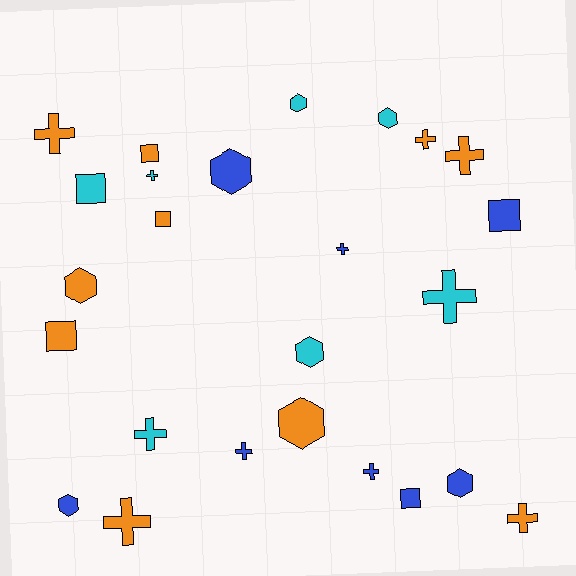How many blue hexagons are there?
There are 3 blue hexagons.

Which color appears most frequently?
Orange, with 10 objects.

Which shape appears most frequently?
Cross, with 11 objects.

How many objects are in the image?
There are 25 objects.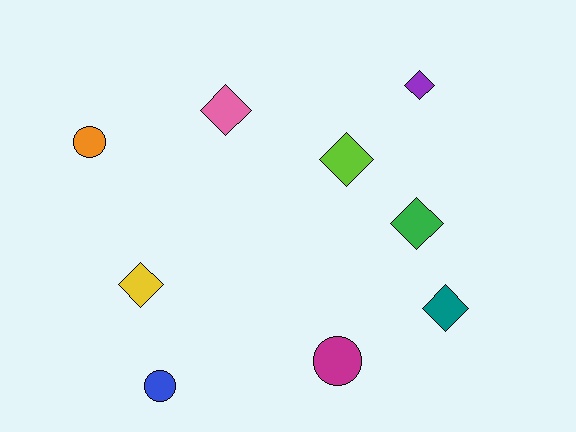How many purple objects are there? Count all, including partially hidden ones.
There is 1 purple object.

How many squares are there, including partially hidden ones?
There are no squares.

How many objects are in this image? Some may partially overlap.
There are 9 objects.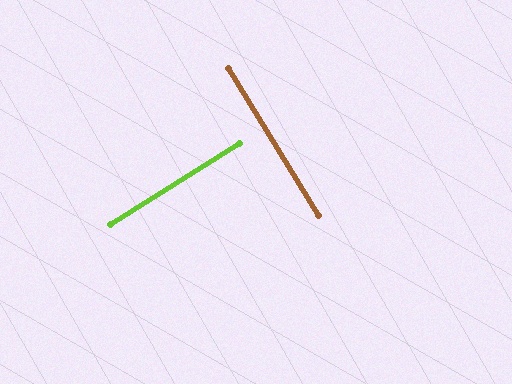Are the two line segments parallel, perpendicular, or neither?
Perpendicular — they meet at approximately 89°.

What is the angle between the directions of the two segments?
Approximately 89 degrees.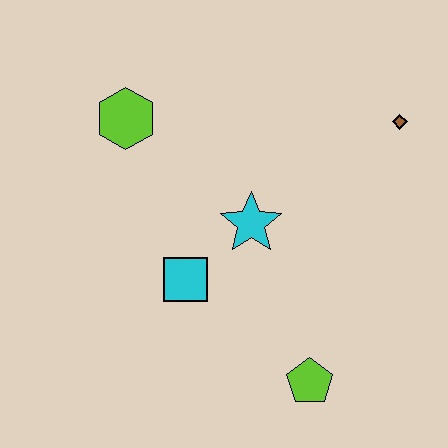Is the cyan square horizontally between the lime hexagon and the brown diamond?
Yes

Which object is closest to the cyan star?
The cyan square is closest to the cyan star.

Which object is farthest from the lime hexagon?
The lime pentagon is farthest from the lime hexagon.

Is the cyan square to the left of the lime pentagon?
Yes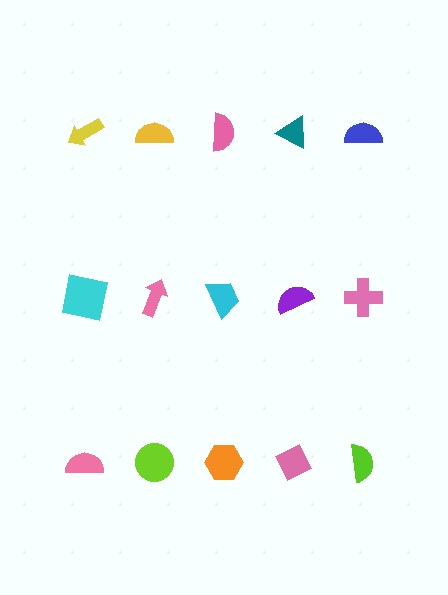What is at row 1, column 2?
A yellow semicircle.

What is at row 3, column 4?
A pink diamond.